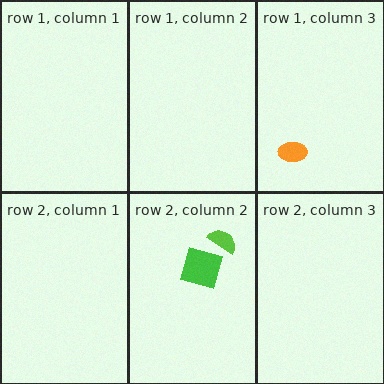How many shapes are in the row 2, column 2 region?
2.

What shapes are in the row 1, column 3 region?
The orange ellipse.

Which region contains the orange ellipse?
The row 1, column 3 region.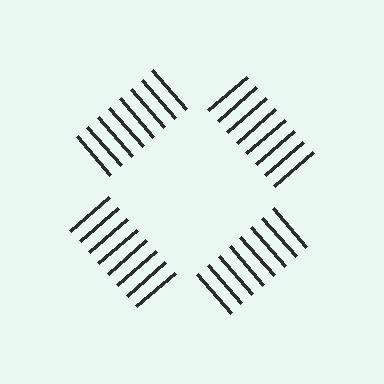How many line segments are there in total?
32 — 8 along each of the 4 edges.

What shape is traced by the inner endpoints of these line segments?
An illusory square — the line segments terminate on its edges but no continuous stroke is drawn.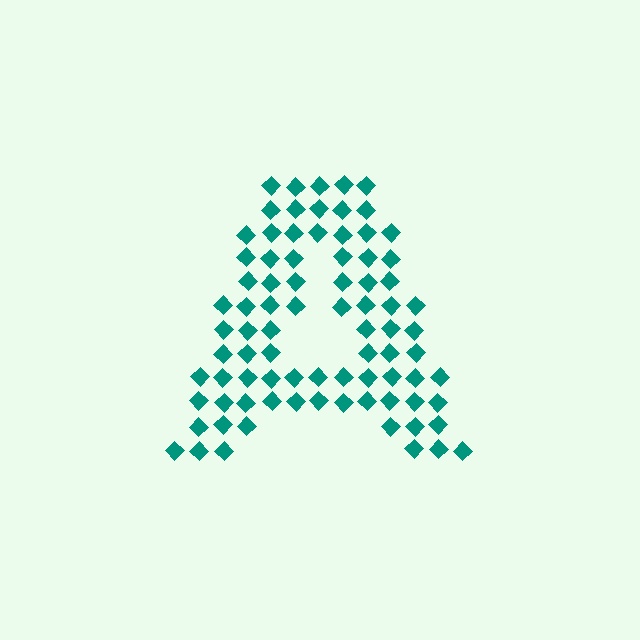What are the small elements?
The small elements are diamonds.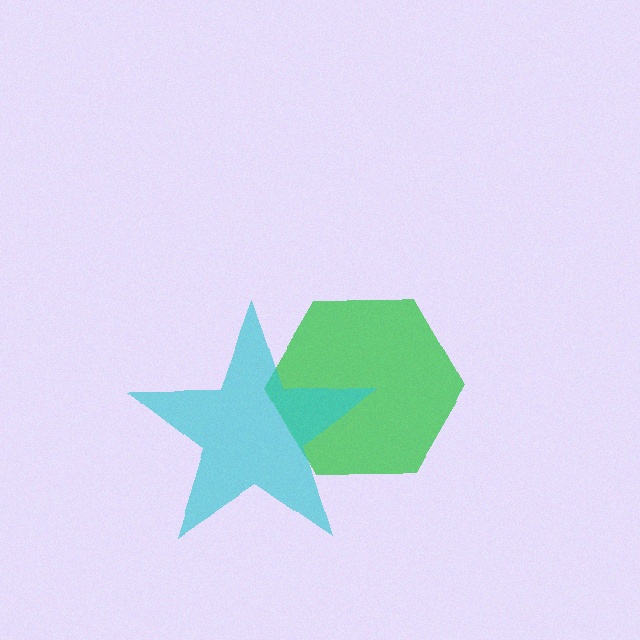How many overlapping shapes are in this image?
There are 2 overlapping shapes in the image.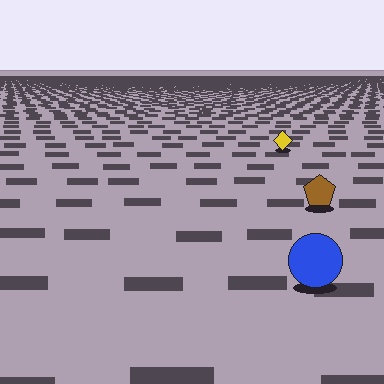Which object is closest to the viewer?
The blue circle is closest. The texture marks near it are larger and more spread out.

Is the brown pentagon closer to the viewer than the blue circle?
No. The blue circle is closer — you can tell from the texture gradient: the ground texture is coarser near it.